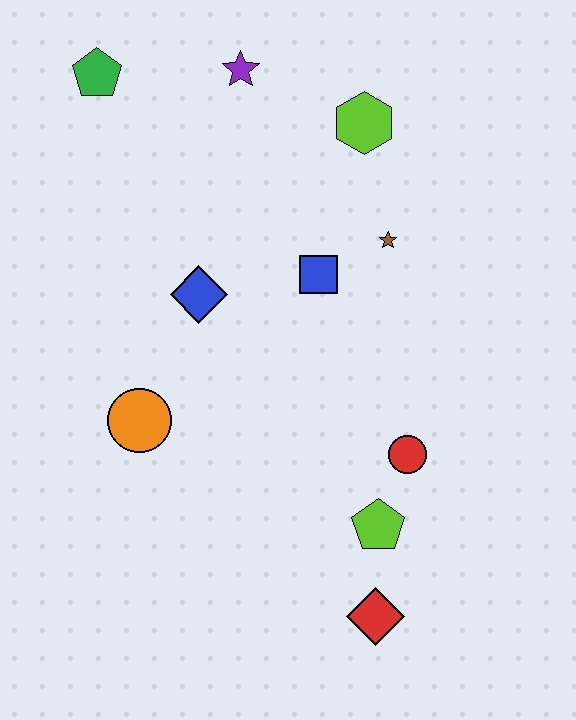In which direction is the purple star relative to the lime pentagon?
The purple star is above the lime pentagon.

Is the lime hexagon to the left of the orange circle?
No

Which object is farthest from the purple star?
The red diamond is farthest from the purple star.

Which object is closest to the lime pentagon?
The red circle is closest to the lime pentagon.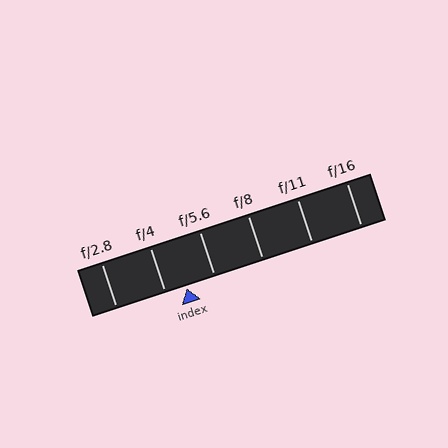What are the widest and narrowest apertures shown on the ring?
The widest aperture shown is f/2.8 and the narrowest is f/16.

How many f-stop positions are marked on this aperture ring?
There are 6 f-stop positions marked.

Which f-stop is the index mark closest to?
The index mark is closest to f/4.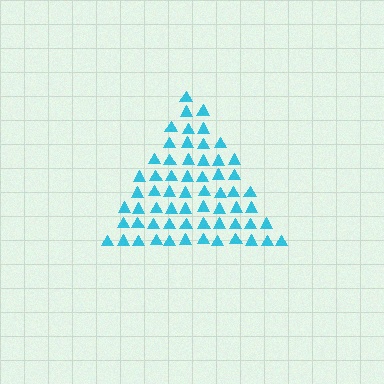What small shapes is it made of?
It is made of small triangles.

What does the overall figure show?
The overall figure shows a triangle.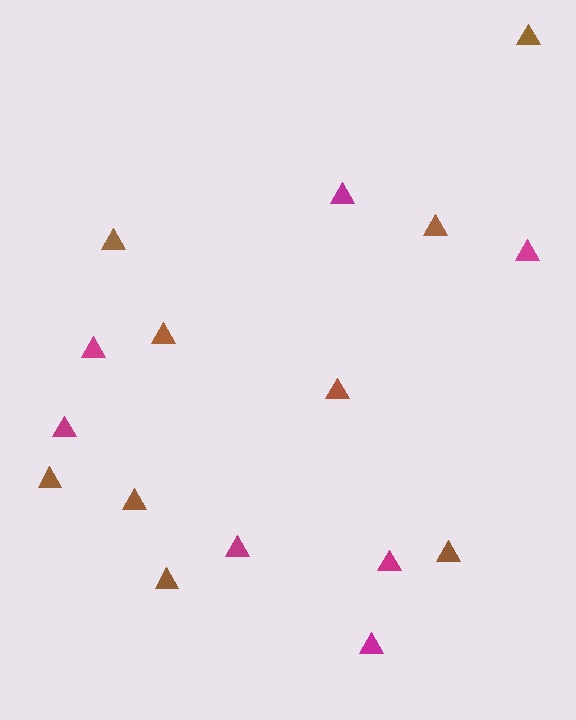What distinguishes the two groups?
There are 2 groups: one group of brown triangles (9) and one group of magenta triangles (7).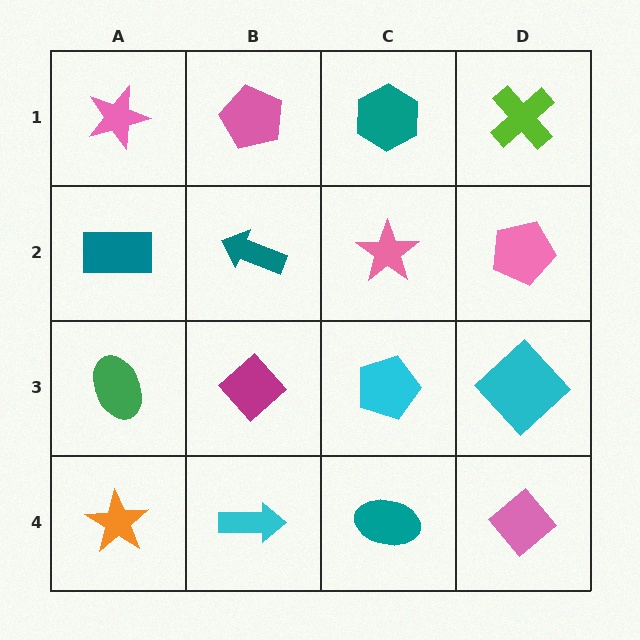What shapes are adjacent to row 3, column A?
A teal rectangle (row 2, column A), an orange star (row 4, column A), a magenta diamond (row 3, column B).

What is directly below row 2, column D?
A cyan diamond.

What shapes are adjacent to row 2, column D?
A lime cross (row 1, column D), a cyan diamond (row 3, column D), a pink star (row 2, column C).